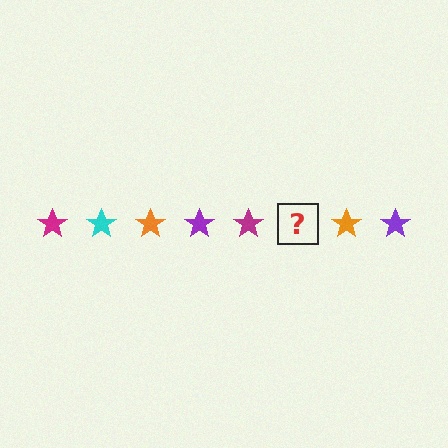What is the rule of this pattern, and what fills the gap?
The rule is that the pattern cycles through magenta, cyan, orange, purple stars. The gap should be filled with a cyan star.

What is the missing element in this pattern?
The missing element is a cyan star.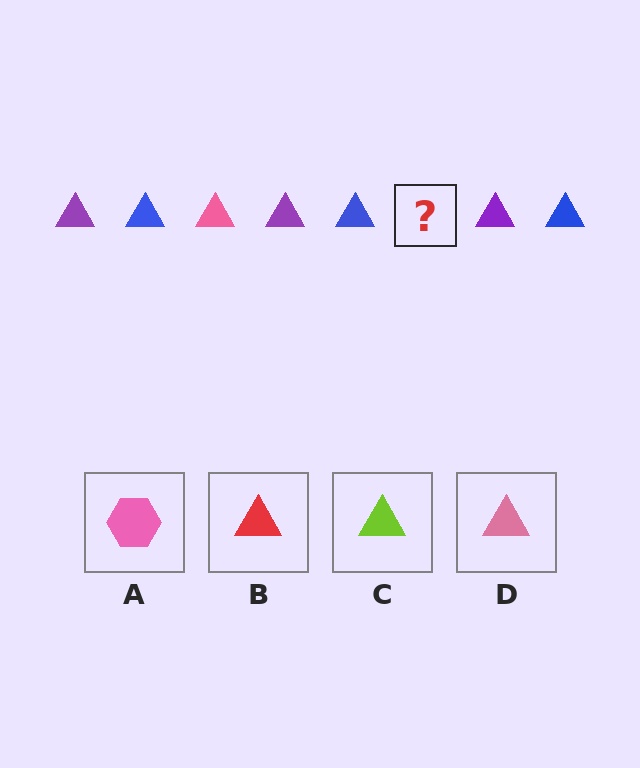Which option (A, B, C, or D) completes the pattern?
D.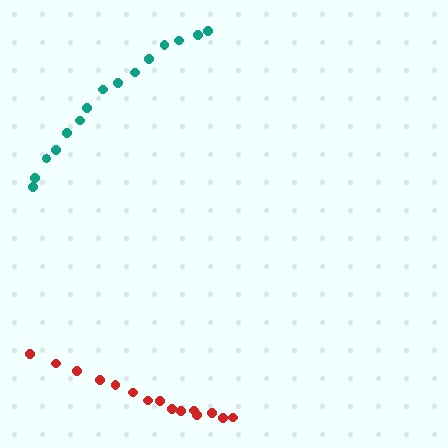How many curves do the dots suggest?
There are 2 distinct paths.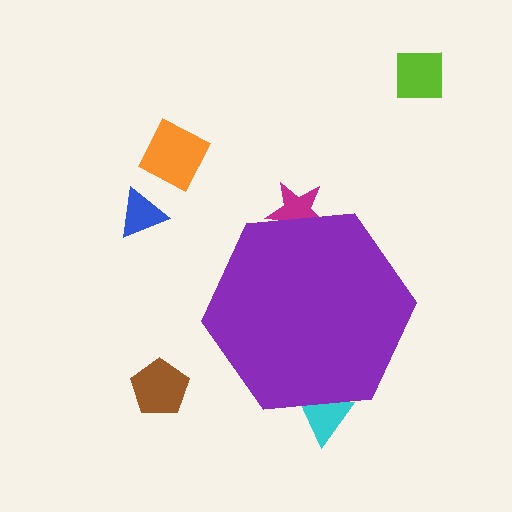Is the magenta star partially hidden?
Yes, the magenta star is partially hidden behind the purple hexagon.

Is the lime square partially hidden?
No, the lime square is fully visible.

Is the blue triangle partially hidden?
No, the blue triangle is fully visible.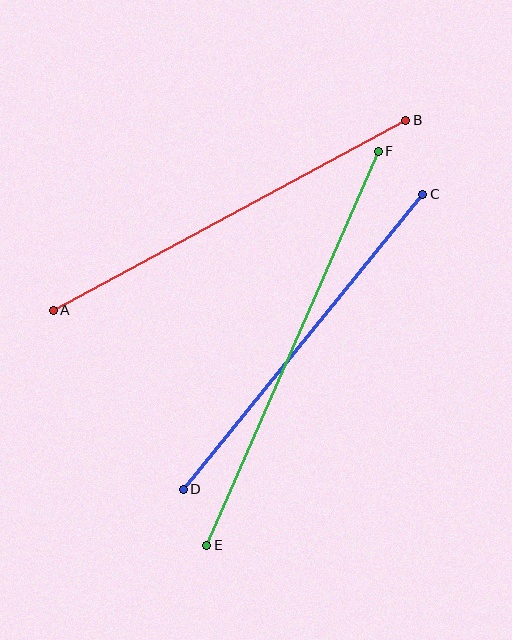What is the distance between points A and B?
The distance is approximately 401 pixels.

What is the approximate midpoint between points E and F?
The midpoint is at approximately (293, 348) pixels.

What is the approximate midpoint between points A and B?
The midpoint is at approximately (229, 215) pixels.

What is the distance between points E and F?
The distance is approximately 430 pixels.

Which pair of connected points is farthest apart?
Points E and F are farthest apart.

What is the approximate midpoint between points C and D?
The midpoint is at approximately (303, 342) pixels.